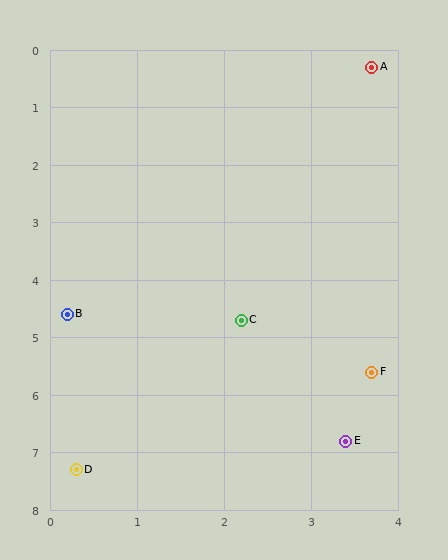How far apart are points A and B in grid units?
Points A and B are about 5.5 grid units apart.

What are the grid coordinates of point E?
Point E is at approximately (3.4, 6.8).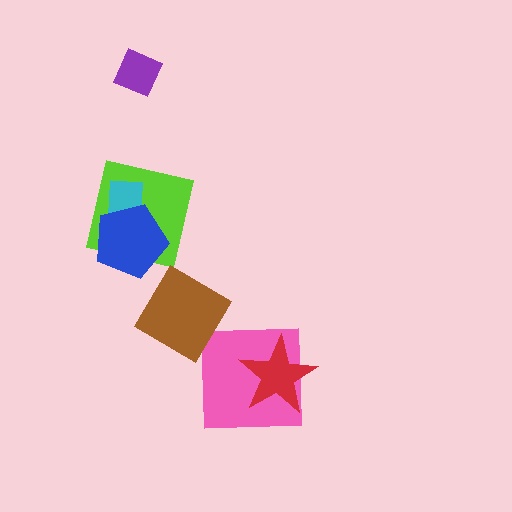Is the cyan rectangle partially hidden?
Yes, it is partially covered by another shape.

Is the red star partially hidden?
No, no other shape covers it.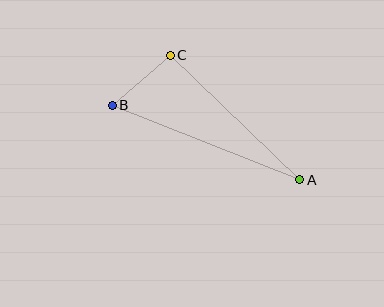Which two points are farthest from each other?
Points A and B are farthest from each other.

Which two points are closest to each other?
Points B and C are closest to each other.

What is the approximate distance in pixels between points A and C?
The distance between A and C is approximately 179 pixels.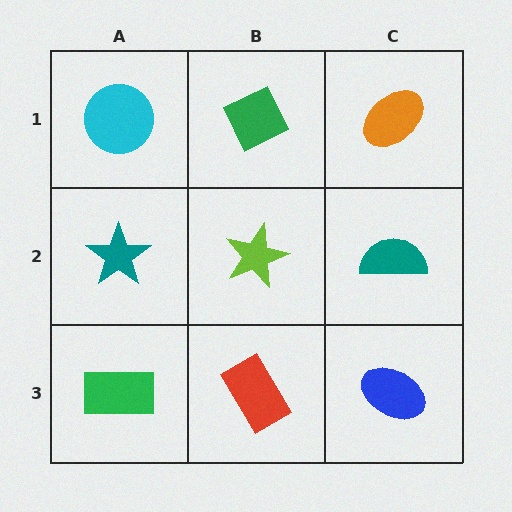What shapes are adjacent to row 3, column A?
A teal star (row 2, column A), a red rectangle (row 3, column B).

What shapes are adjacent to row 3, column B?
A lime star (row 2, column B), a green rectangle (row 3, column A), a blue ellipse (row 3, column C).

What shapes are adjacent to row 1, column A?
A teal star (row 2, column A), a green diamond (row 1, column B).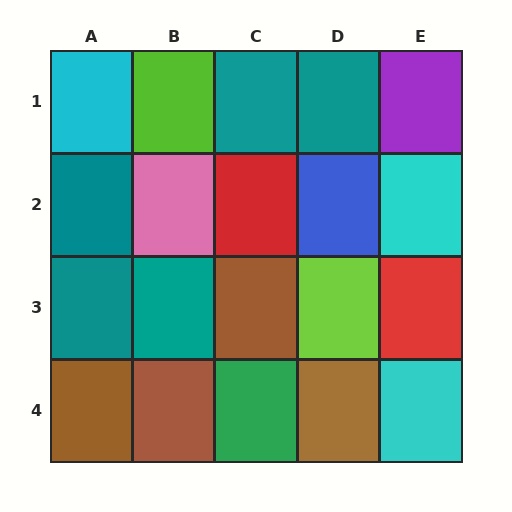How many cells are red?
2 cells are red.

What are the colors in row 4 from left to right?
Brown, brown, green, brown, cyan.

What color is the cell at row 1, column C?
Teal.